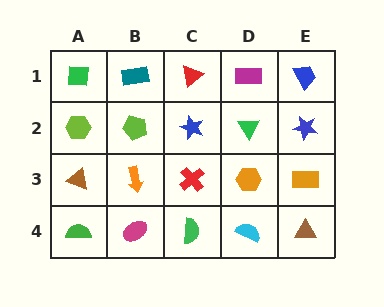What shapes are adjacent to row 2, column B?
A teal rectangle (row 1, column B), an orange arrow (row 3, column B), a lime hexagon (row 2, column A), a blue star (row 2, column C).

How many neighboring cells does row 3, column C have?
4.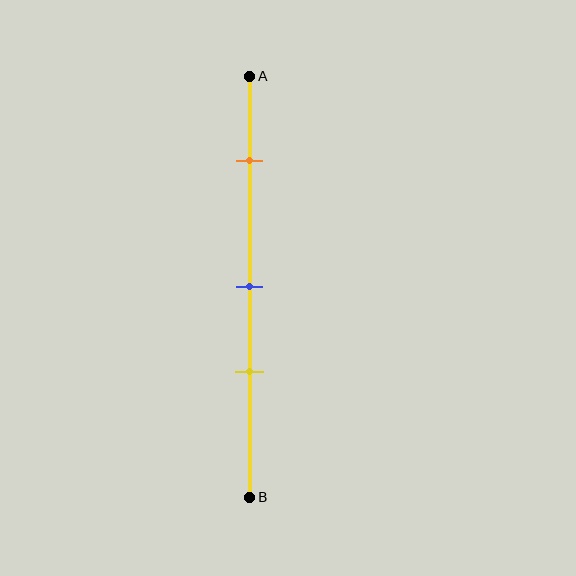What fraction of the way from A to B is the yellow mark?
The yellow mark is approximately 70% (0.7) of the way from A to B.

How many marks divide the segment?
There are 3 marks dividing the segment.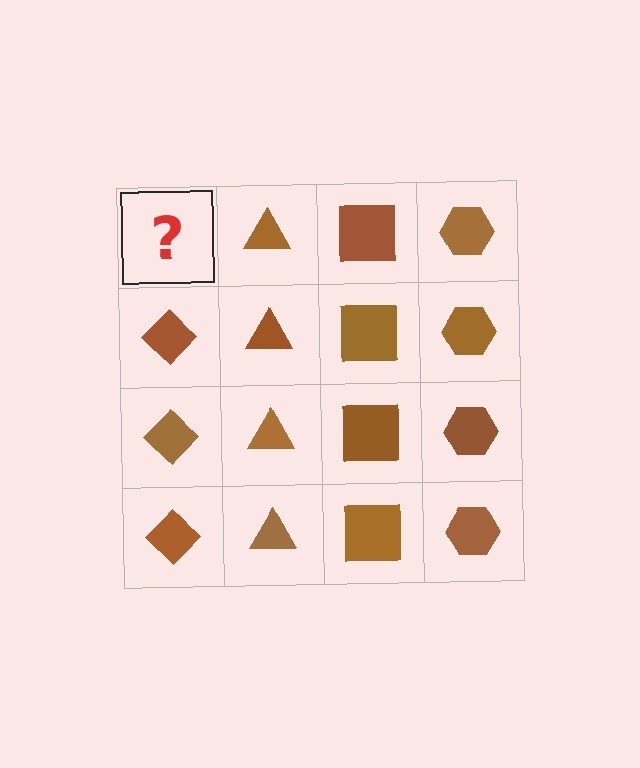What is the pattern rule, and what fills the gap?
The rule is that each column has a consistent shape. The gap should be filled with a brown diamond.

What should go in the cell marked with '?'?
The missing cell should contain a brown diamond.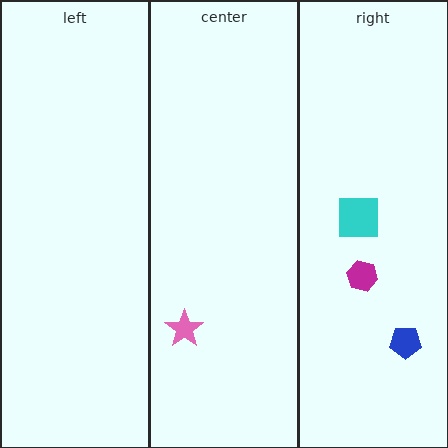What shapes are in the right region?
The cyan square, the magenta hexagon, the blue pentagon.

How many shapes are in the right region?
3.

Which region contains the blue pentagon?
The right region.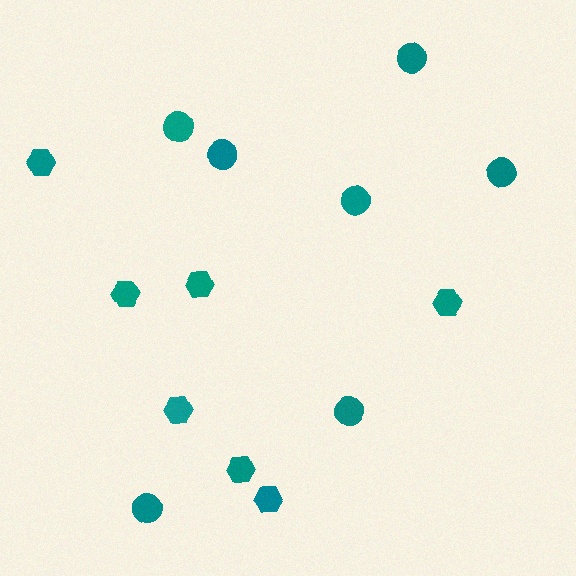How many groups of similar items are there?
There are 2 groups: one group of hexagons (7) and one group of circles (7).